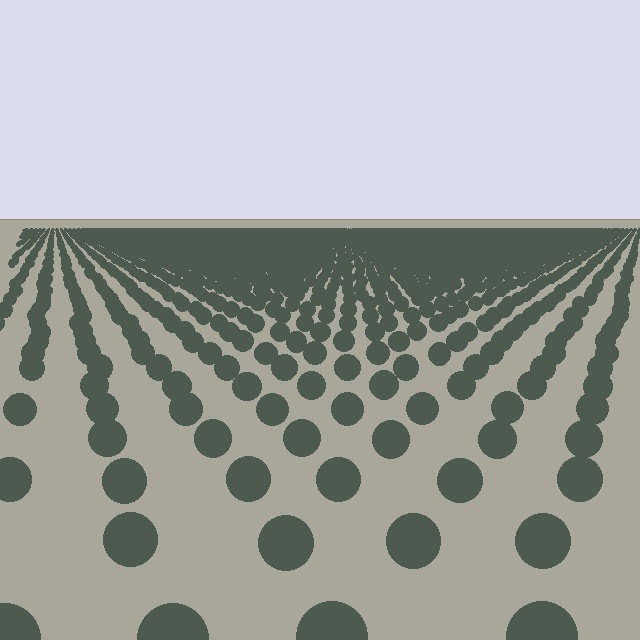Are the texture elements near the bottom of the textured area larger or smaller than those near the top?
Larger. Near the bottom, elements are closer to the viewer and appear at a bigger on-screen size.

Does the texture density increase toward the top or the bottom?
Density increases toward the top.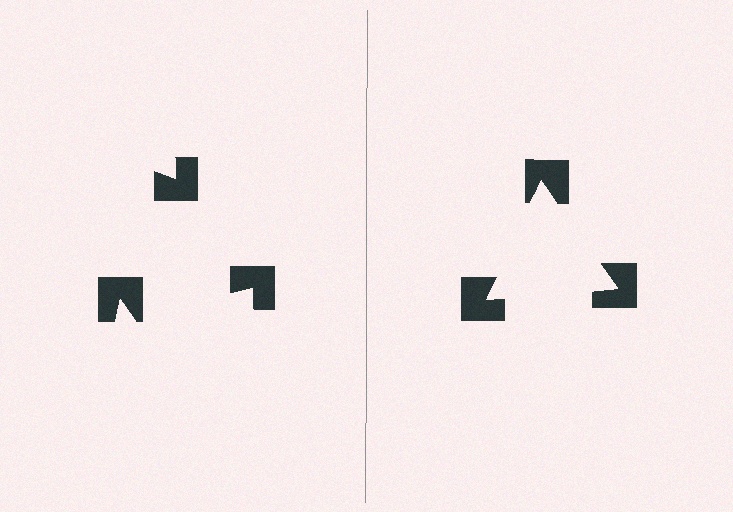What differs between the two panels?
The notched squares are positioned identically on both sides; only the wedge orientations differ. On the right they align to a triangle; on the left they are misaligned.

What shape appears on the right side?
An illusory triangle.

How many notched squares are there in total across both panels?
6 — 3 on each side.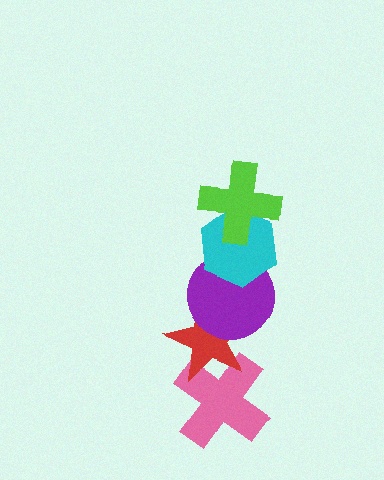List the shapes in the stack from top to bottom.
From top to bottom: the lime cross, the cyan hexagon, the purple circle, the red star, the pink cross.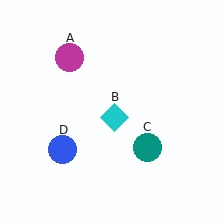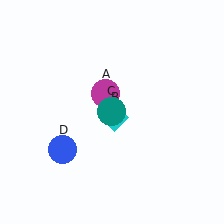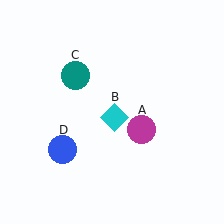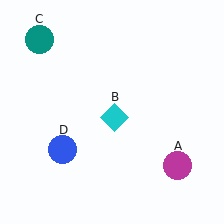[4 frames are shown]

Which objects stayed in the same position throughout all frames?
Cyan diamond (object B) and blue circle (object D) remained stationary.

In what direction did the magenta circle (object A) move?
The magenta circle (object A) moved down and to the right.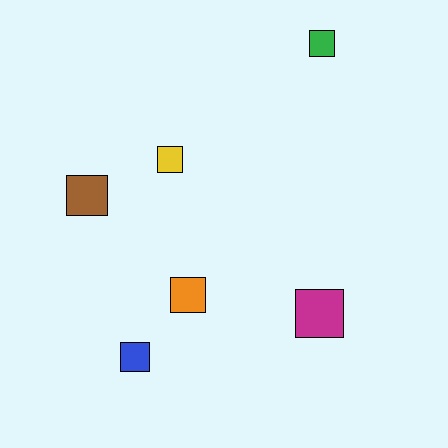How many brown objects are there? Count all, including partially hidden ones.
There is 1 brown object.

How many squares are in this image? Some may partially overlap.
There are 6 squares.